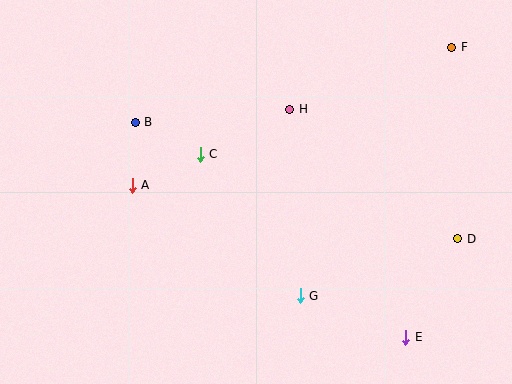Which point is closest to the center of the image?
Point C at (200, 154) is closest to the center.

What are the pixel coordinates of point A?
Point A is at (132, 185).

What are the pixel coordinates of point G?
Point G is at (300, 296).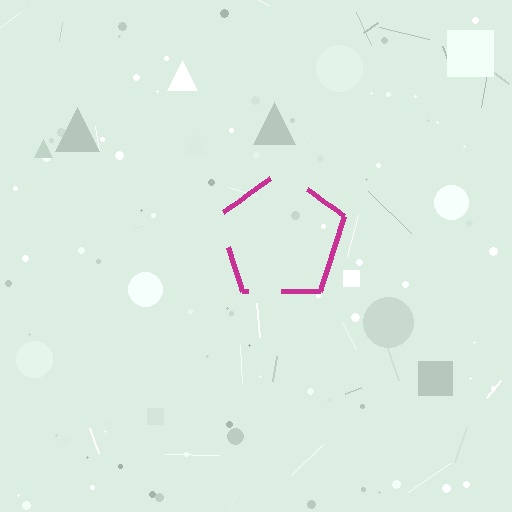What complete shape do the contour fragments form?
The contour fragments form a pentagon.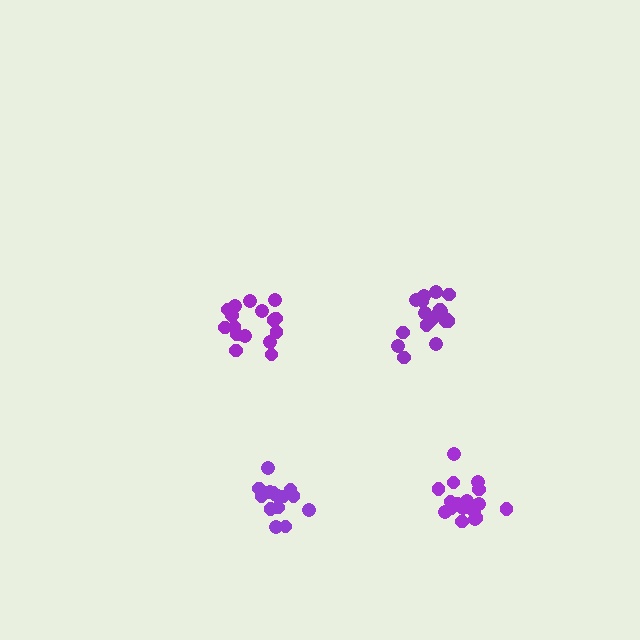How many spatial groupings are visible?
There are 4 spatial groupings.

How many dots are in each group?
Group 1: 18 dots, Group 2: 16 dots, Group 3: 17 dots, Group 4: 15 dots (66 total).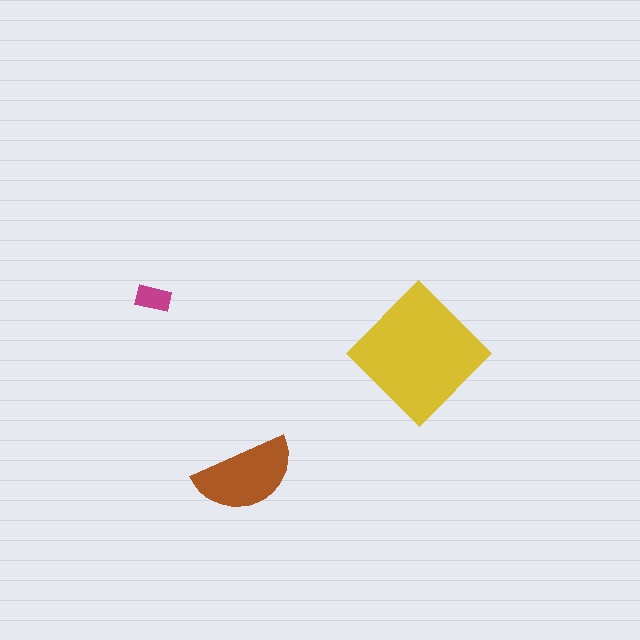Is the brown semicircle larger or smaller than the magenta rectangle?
Larger.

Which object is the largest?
The yellow diamond.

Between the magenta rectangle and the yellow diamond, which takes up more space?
The yellow diamond.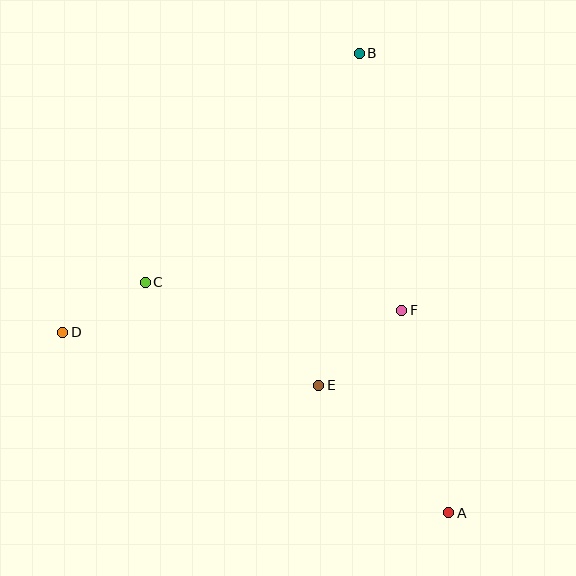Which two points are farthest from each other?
Points A and B are farthest from each other.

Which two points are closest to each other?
Points C and D are closest to each other.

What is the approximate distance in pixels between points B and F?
The distance between B and F is approximately 261 pixels.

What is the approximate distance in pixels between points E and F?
The distance between E and F is approximately 112 pixels.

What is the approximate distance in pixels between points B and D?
The distance between B and D is approximately 407 pixels.